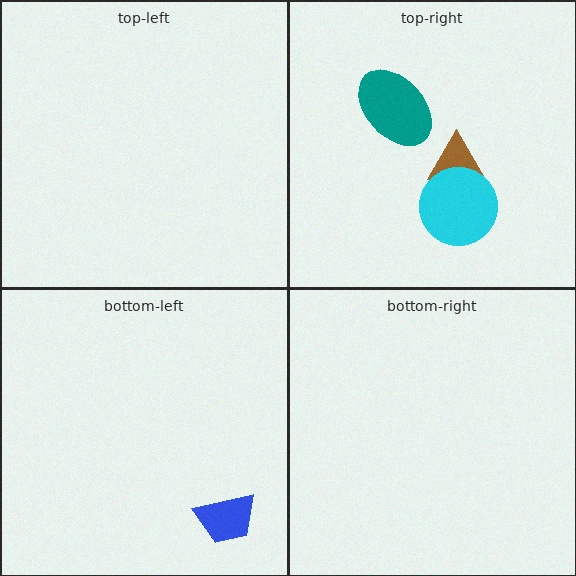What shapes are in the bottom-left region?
The blue trapezoid.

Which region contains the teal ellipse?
The top-right region.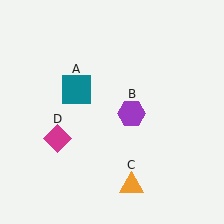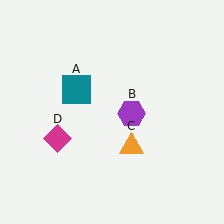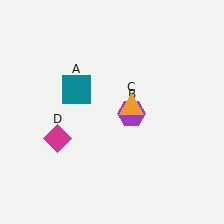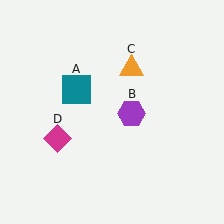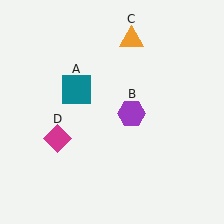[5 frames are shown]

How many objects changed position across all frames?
1 object changed position: orange triangle (object C).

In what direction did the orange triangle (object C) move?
The orange triangle (object C) moved up.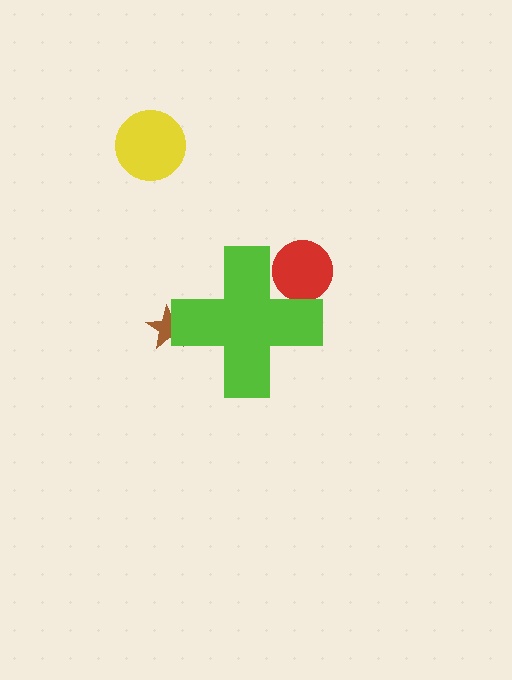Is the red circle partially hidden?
Yes, the red circle is partially hidden behind the lime cross.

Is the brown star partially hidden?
Yes, the brown star is partially hidden behind the lime cross.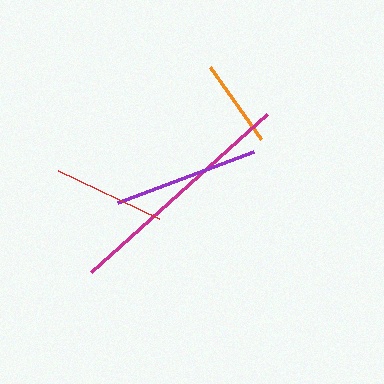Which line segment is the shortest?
The orange line is the shortest at approximately 88 pixels.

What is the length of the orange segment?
The orange segment is approximately 88 pixels long.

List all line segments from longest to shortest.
From longest to shortest: magenta, purple, red, orange.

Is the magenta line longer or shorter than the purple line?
The magenta line is longer than the purple line.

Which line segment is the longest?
The magenta line is the longest at approximately 237 pixels.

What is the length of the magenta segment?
The magenta segment is approximately 237 pixels long.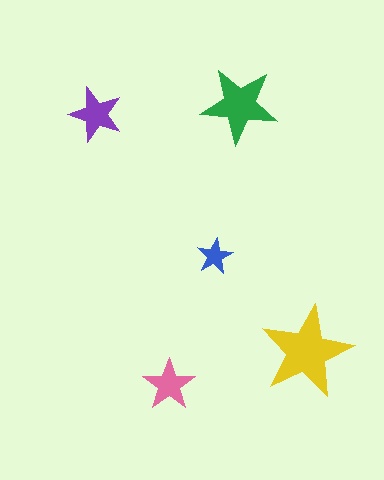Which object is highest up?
The green star is topmost.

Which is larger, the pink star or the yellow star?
The yellow one.